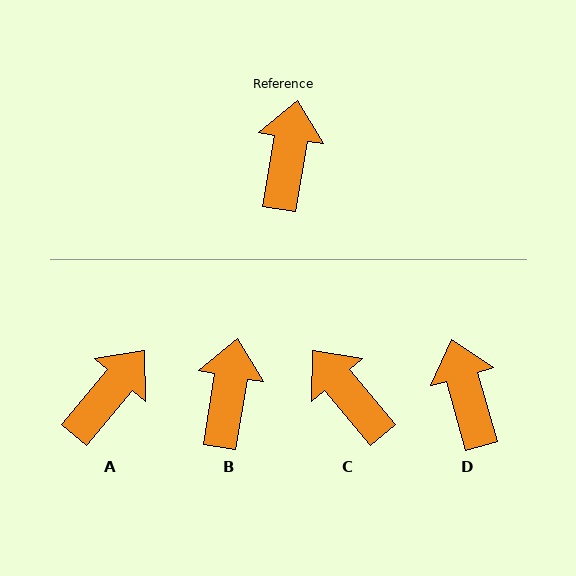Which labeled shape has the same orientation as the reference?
B.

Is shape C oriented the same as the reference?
No, it is off by about 49 degrees.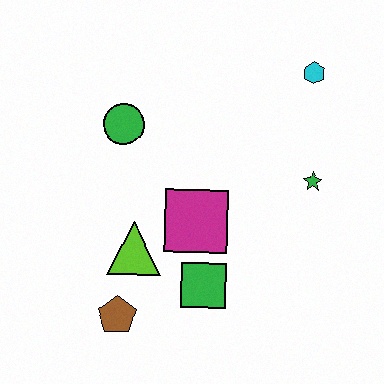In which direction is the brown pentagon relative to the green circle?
The brown pentagon is below the green circle.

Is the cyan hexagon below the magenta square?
No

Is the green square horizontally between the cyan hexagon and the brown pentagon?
Yes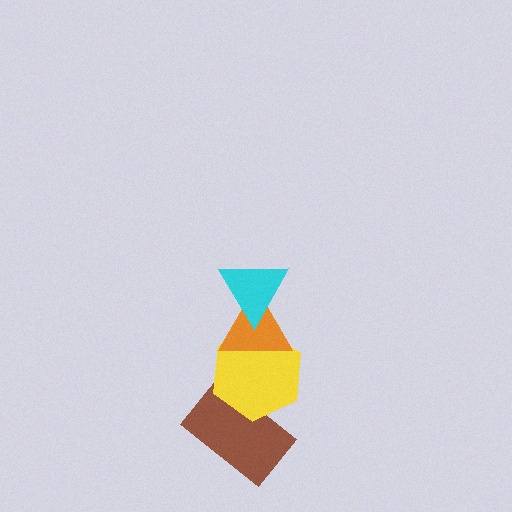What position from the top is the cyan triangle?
The cyan triangle is 1st from the top.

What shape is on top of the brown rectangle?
The yellow hexagon is on top of the brown rectangle.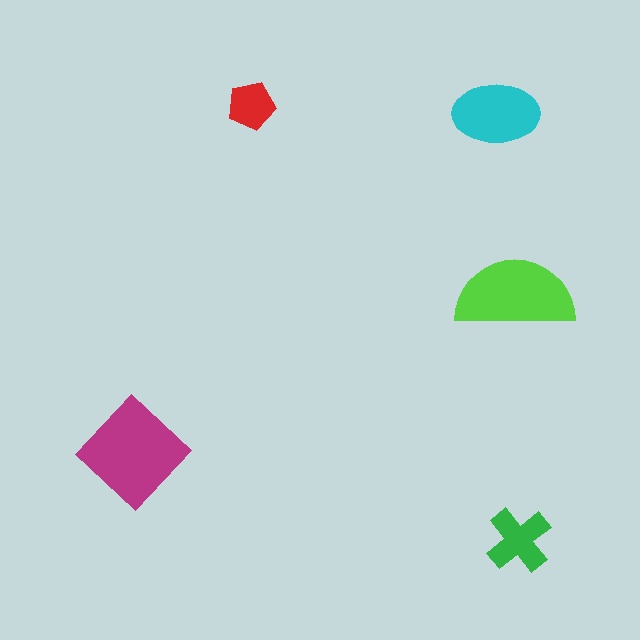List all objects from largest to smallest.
The magenta diamond, the lime semicircle, the cyan ellipse, the green cross, the red pentagon.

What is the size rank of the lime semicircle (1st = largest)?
2nd.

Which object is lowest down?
The green cross is bottommost.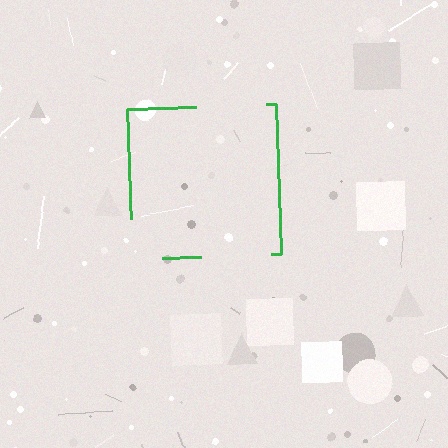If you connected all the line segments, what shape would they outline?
They would outline a square.